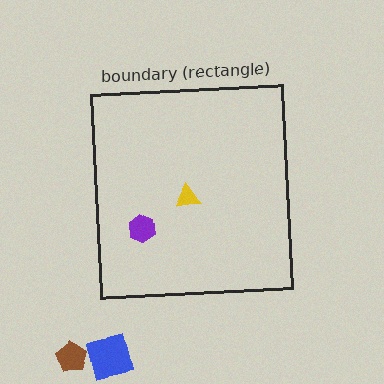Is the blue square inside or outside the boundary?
Outside.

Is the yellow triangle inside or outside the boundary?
Inside.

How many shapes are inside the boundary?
2 inside, 2 outside.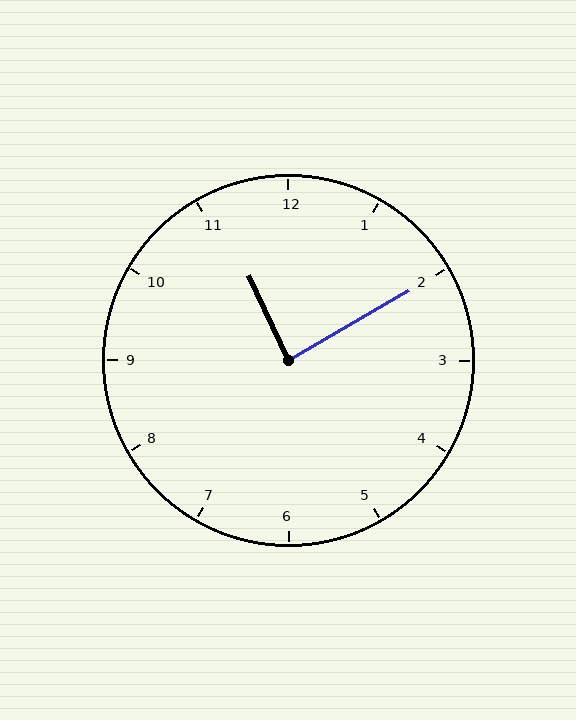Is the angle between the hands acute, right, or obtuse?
It is right.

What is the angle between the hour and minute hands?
Approximately 85 degrees.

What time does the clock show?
11:10.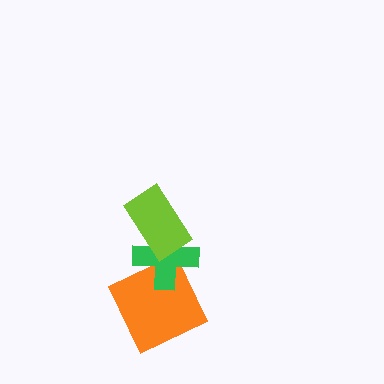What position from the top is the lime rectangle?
The lime rectangle is 1st from the top.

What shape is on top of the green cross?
The lime rectangle is on top of the green cross.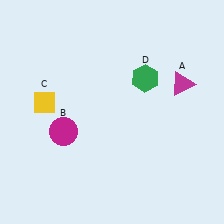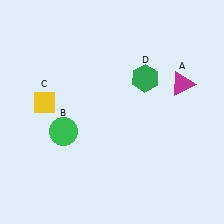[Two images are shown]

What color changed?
The circle (B) changed from magenta in Image 1 to green in Image 2.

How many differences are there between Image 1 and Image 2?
There is 1 difference between the two images.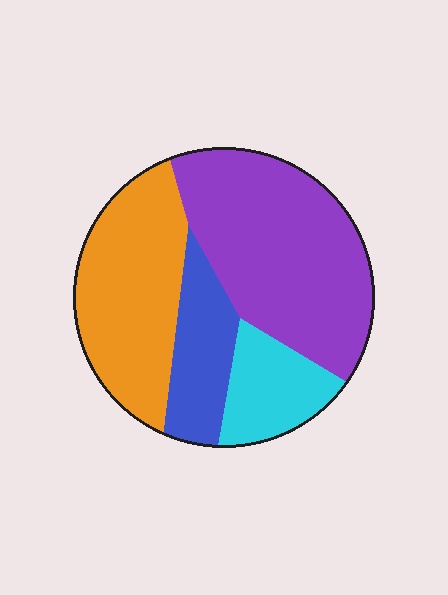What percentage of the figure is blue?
Blue covers 15% of the figure.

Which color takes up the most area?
Purple, at roughly 40%.